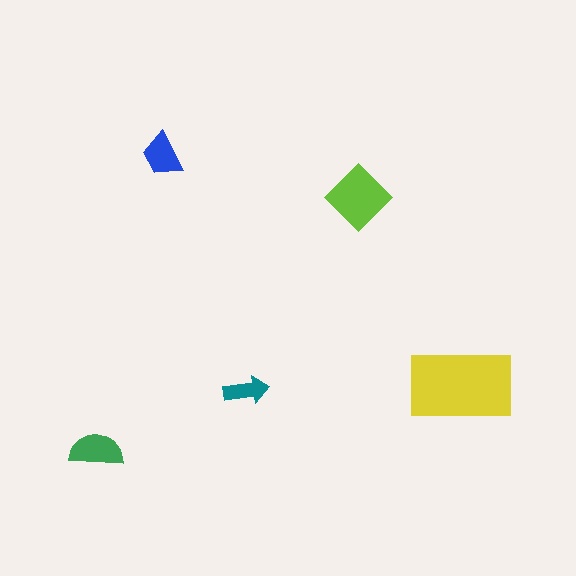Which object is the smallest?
The teal arrow.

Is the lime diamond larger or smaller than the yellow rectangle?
Smaller.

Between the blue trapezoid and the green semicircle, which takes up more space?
The green semicircle.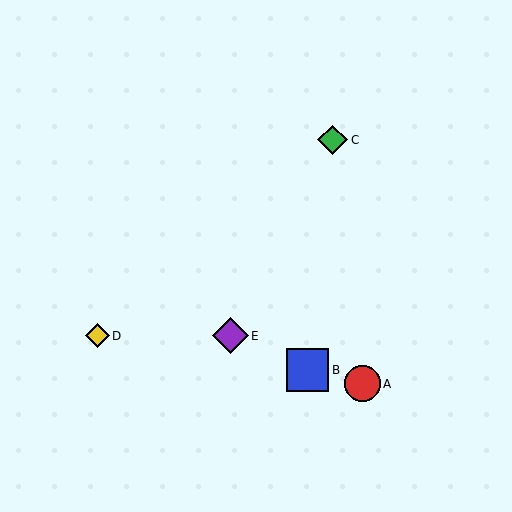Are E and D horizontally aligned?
Yes, both are at y≈336.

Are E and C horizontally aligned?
No, E is at y≈336 and C is at y≈140.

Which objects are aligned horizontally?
Objects D, E are aligned horizontally.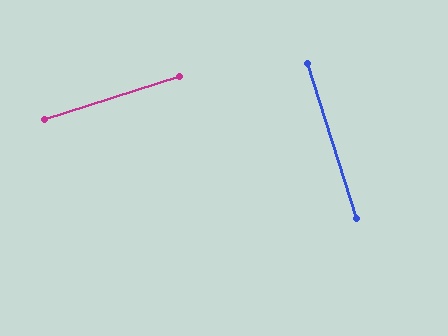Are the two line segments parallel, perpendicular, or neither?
Perpendicular — they meet at approximately 90°.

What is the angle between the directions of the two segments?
Approximately 90 degrees.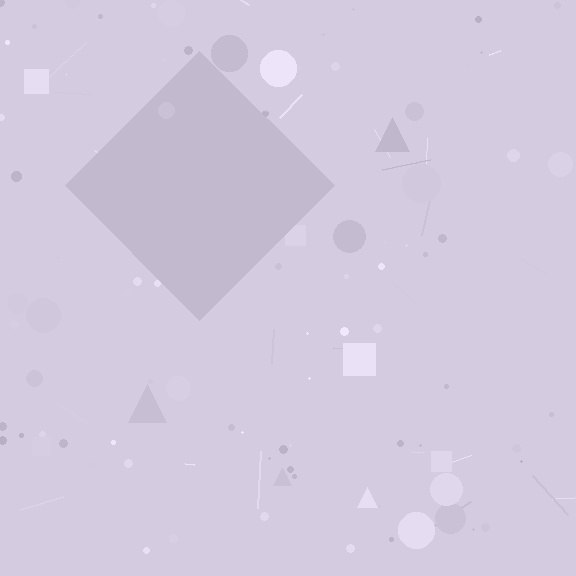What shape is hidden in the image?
A diamond is hidden in the image.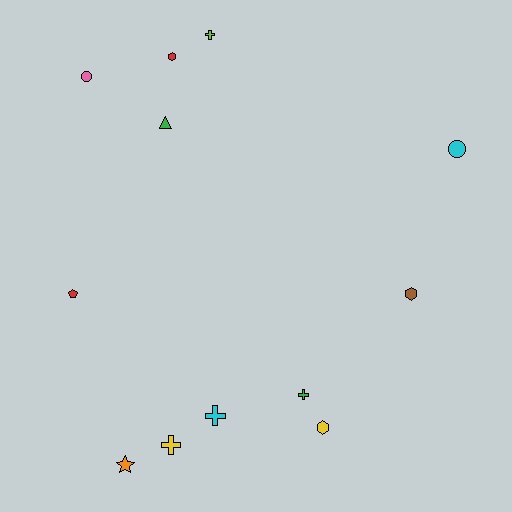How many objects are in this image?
There are 12 objects.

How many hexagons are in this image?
There are 3 hexagons.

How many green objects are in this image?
There are 2 green objects.